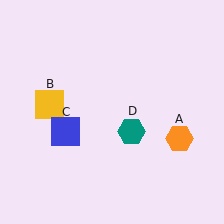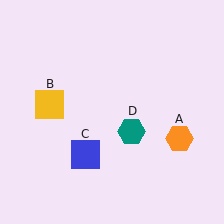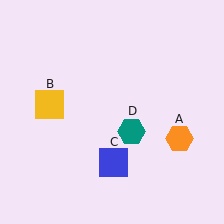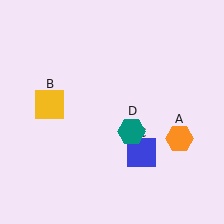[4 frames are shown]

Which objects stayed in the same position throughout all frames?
Orange hexagon (object A) and yellow square (object B) and teal hexagon (object D) remained stationary.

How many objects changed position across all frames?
1 object changed position: blue square (object C).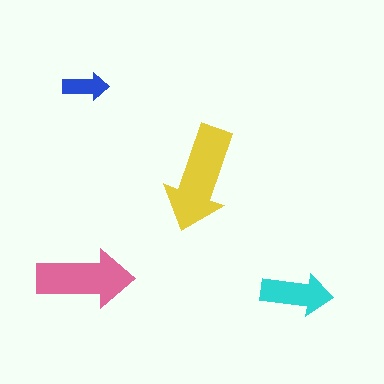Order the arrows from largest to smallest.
the yellow one, the pink one, the cyan one, the blue one.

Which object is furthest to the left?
The pink arrow is leftmost.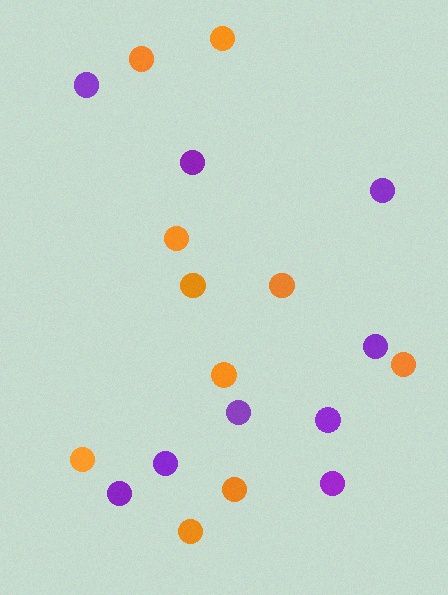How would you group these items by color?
There are 2 groups: one group of purple circles (9) and one group of orange circles (10).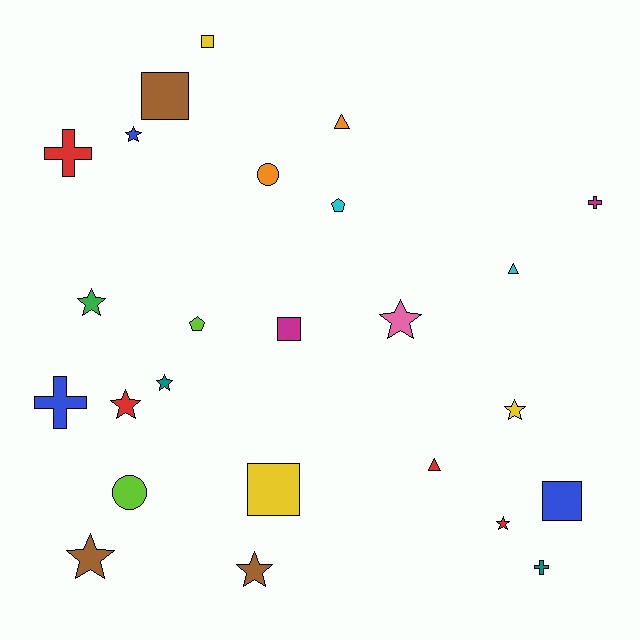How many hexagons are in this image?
There are no hexagons.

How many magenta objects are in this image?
There are 2 magenta objects.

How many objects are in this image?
There are 25 objects.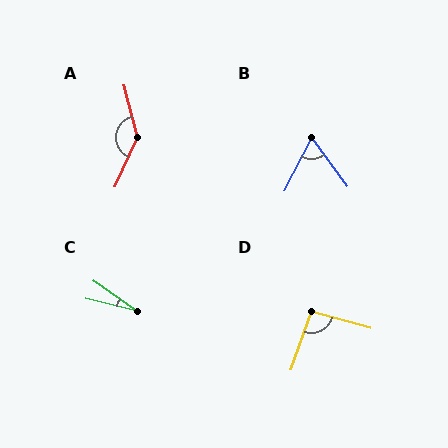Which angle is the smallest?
C, at approximately 22 degrees.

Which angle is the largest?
A, at approximately 140 degrees.